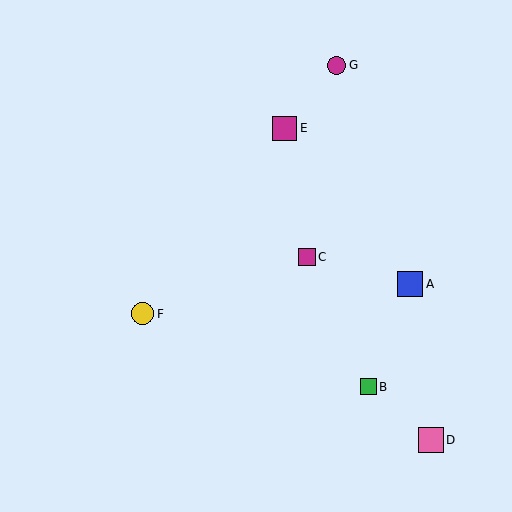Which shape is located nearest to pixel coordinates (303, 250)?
The magenta square (labeled C) at (307, 257) is nearest to that location.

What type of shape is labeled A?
Shape A is a blue square.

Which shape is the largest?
The blue square (labeled A) is the largest.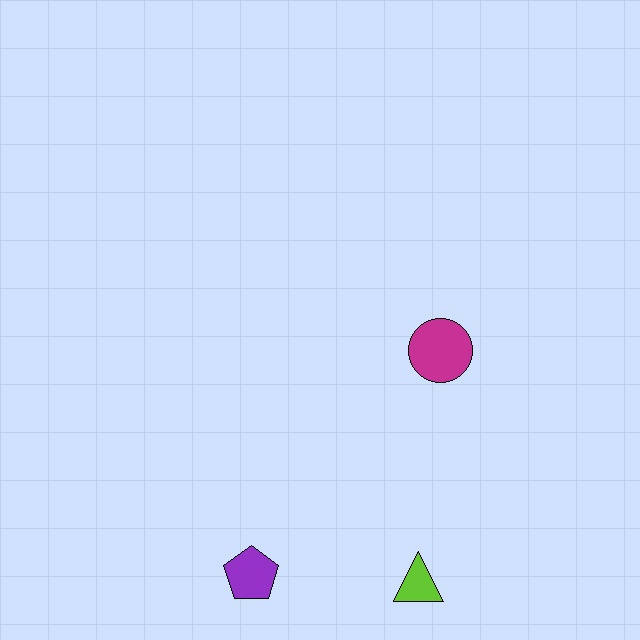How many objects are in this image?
There are 3 objects.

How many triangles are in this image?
There is 1 triangle.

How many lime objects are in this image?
There is 1 lime object.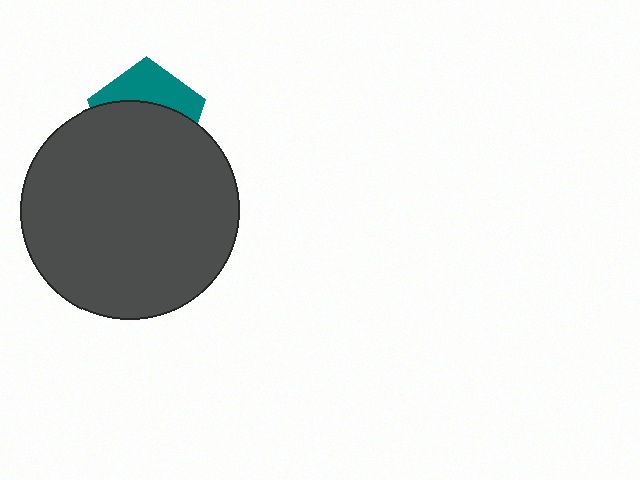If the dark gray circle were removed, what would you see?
You would see the complete teal pentagon.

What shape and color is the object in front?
The object in front is a dark gray circle.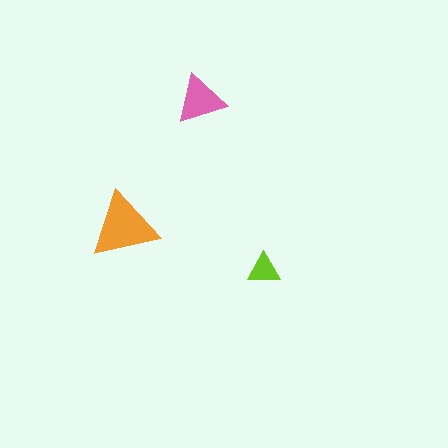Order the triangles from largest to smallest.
the orange one, the pink one, the lime one.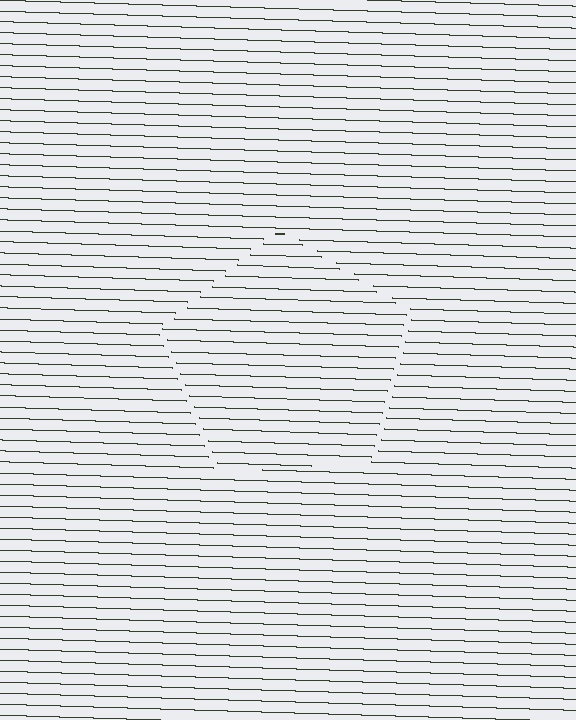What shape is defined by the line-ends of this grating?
An illusory pentagon. The interior of the shape contains the same grating, shifted by half a period — the contour is defined by the phase discontinuity where line-ends from the inner and outer gratings abut.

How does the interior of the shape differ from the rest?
The interior of the shape contains the same grating, shifted by half a period — the contour is defined by the phase discontinuity where line-ends from the inner and outer gratings abut.